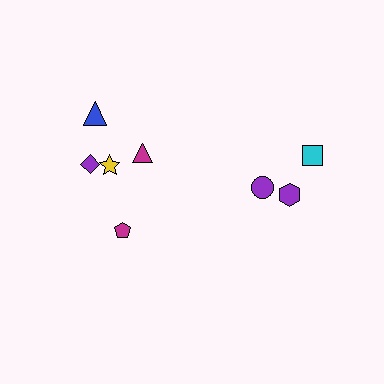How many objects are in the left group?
There are 5 objects.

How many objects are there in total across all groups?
There are 8 objects.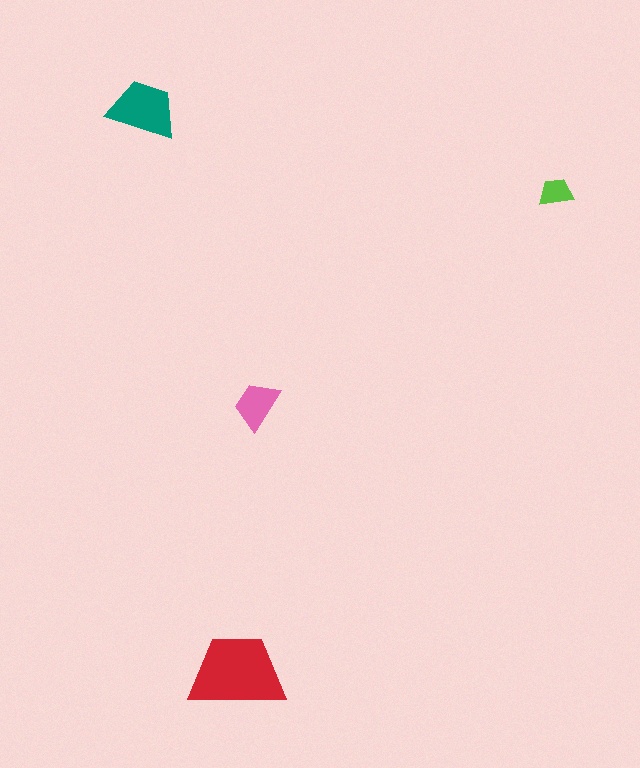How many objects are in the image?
There are 4 objects in the image.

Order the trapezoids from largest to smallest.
the red one, the teal one, the pink one, the lime one.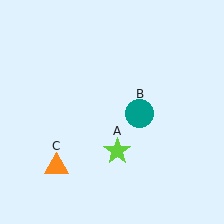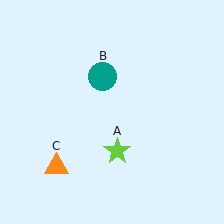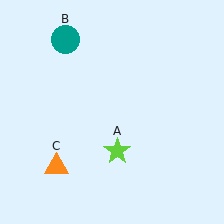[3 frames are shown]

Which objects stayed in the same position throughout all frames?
Lime star (object A) and orange triangle (object C) remained stationary.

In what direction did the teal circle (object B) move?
The teal circle (object B) moved up and to the left.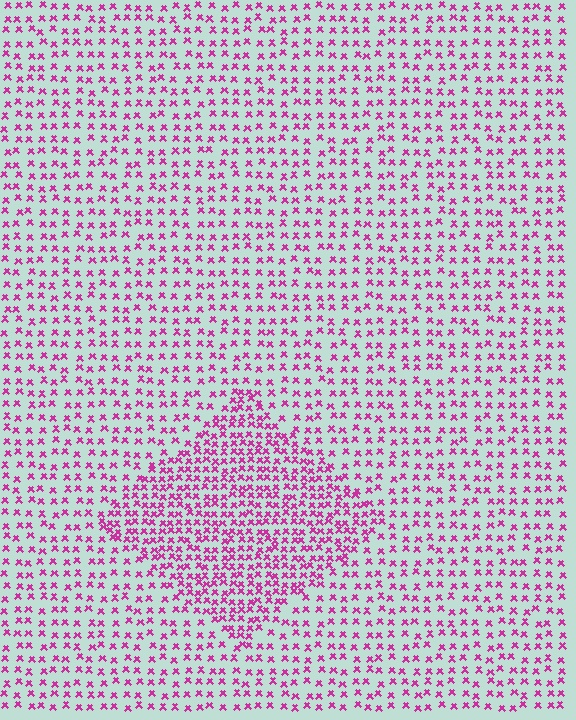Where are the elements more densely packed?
The elements are more densely packed inside the diamond boundary.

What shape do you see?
I see a diamond.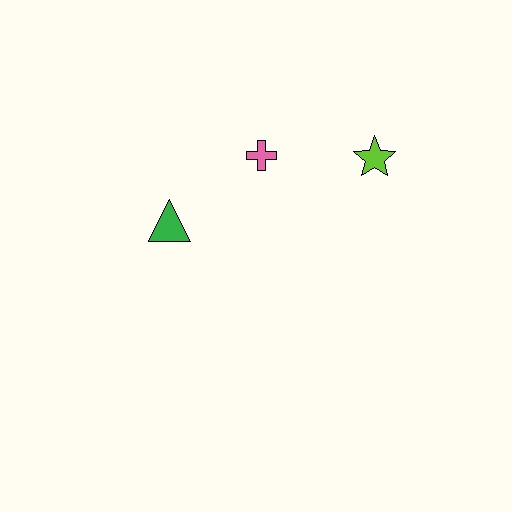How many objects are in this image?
There are 3 objects.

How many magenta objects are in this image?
There are no magenta objects.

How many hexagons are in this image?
There are no hexagons.